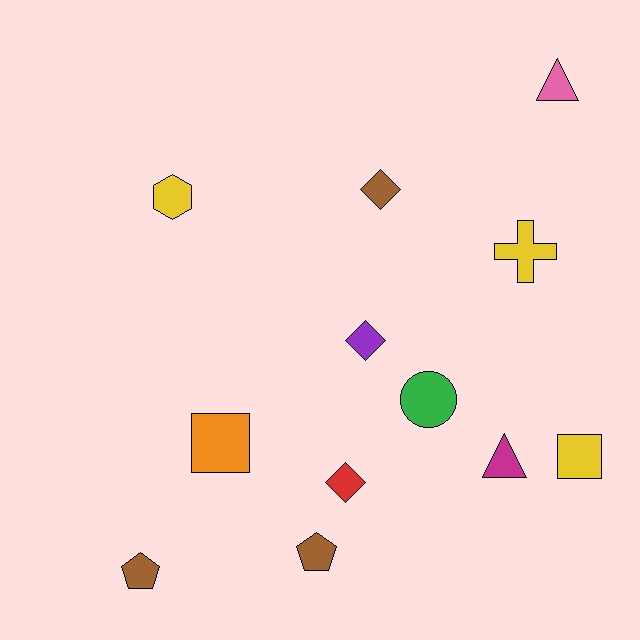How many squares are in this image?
There are 2 squares.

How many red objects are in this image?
There is 1 red object.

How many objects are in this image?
There are 12 objects.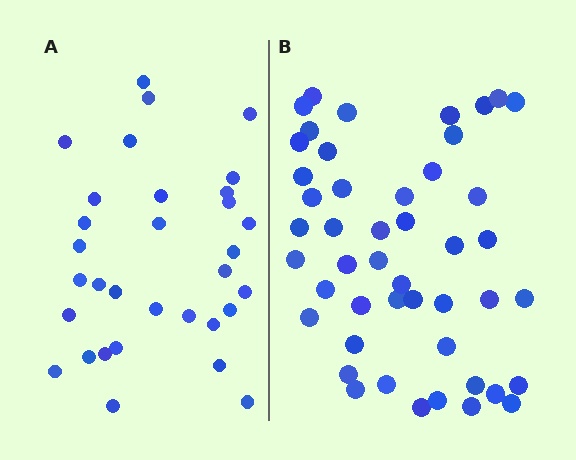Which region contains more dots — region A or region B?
Region B (the right region) has more dots.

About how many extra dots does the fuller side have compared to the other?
Region B has approximately 15 more dots than region A.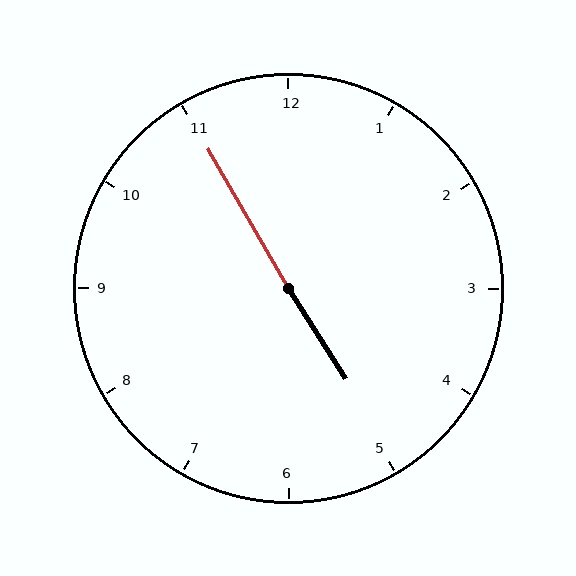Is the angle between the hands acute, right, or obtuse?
It is obtuse.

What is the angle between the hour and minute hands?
Approximately 178 degrees.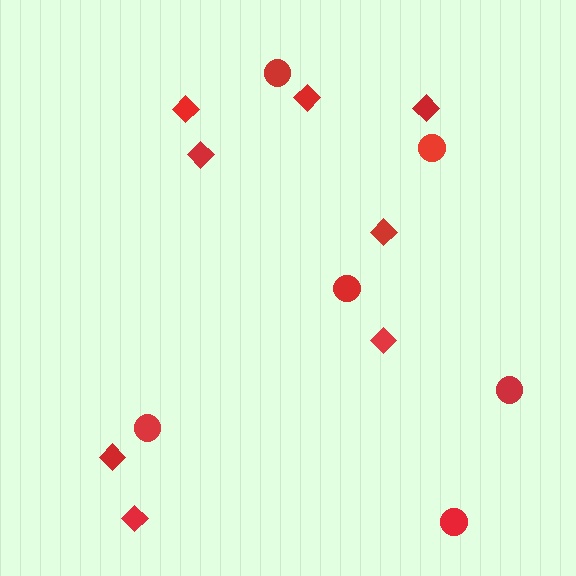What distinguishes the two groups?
There are 2 groups: one group of diamonds (8) and one group of circles (6).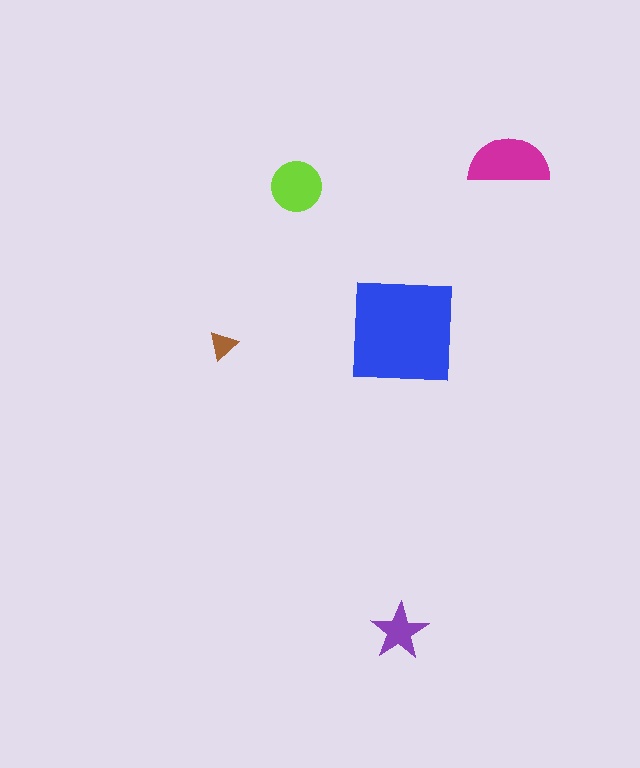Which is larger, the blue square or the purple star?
The blue square.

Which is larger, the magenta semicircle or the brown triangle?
The magenta semicircle.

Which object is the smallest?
The brown triangle.